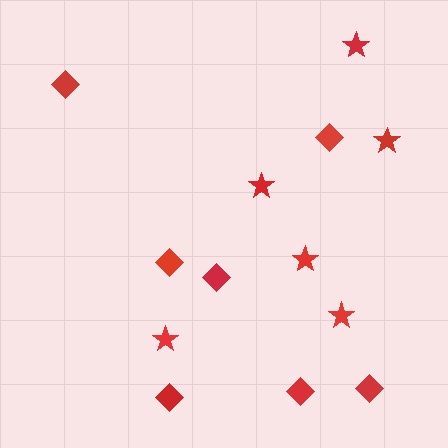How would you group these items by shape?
There are 2 groups: one group of diamonds (7) and one group of stars (6).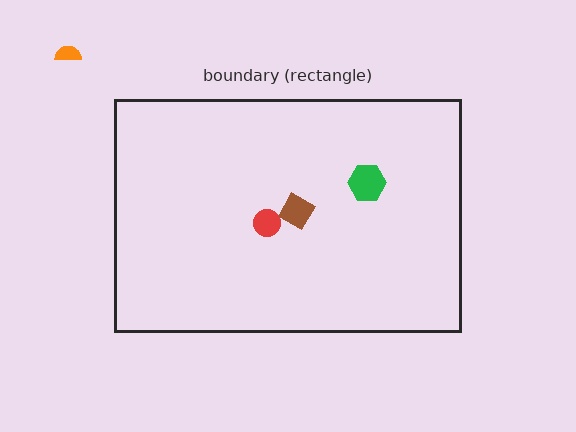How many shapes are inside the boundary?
3 inside, 1 outside.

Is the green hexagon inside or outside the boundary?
Inside.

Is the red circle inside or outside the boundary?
Inside.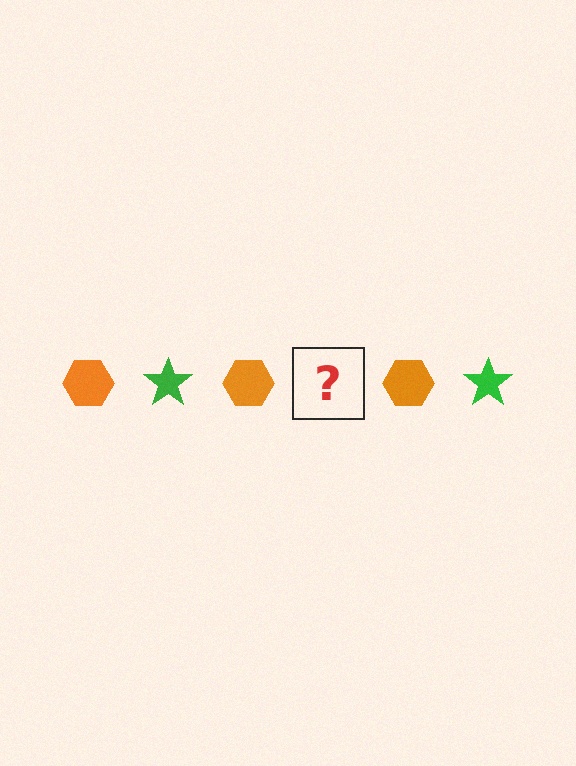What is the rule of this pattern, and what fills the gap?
The rule is that the pattern alternates between orange hexagon and green star. The gap should be filled with a green star.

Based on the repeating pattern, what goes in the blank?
The blank should be a green star.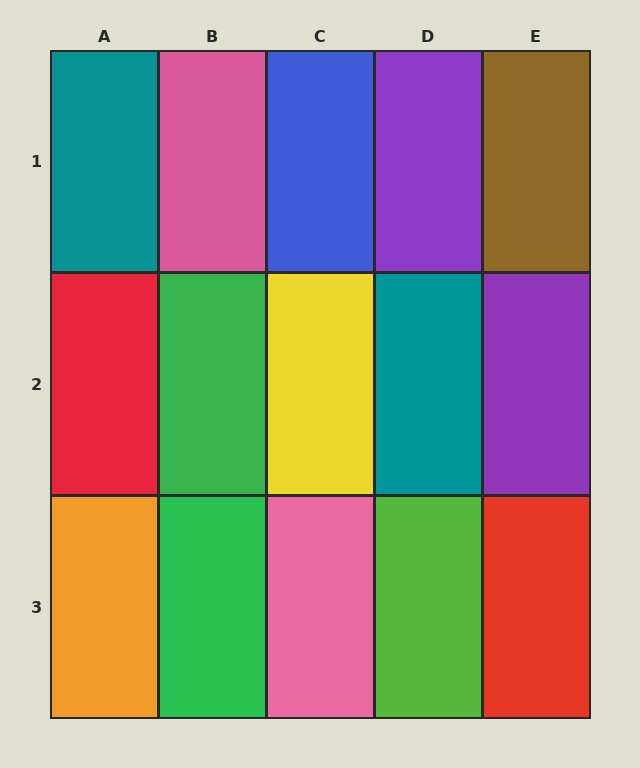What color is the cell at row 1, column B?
Pink.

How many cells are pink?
2 cells are pink.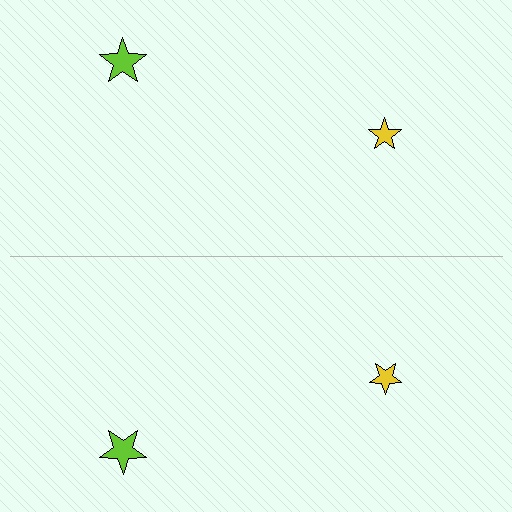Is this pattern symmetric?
Yes, this pattern has bilateral (reflection) symmetry.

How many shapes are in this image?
There are 4 shapes in this image.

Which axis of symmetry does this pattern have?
The pattern has a horizontal axis of symmetry running through the center of the image.